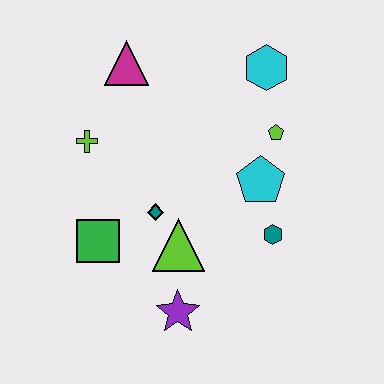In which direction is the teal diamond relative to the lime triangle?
The teal diamond is above the lime triangle.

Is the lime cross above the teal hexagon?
Yes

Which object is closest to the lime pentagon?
The cyan pentagon is closest to the lime pentagon.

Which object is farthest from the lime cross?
The teal hexagon is farthest from the lime cross.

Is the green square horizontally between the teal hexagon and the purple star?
No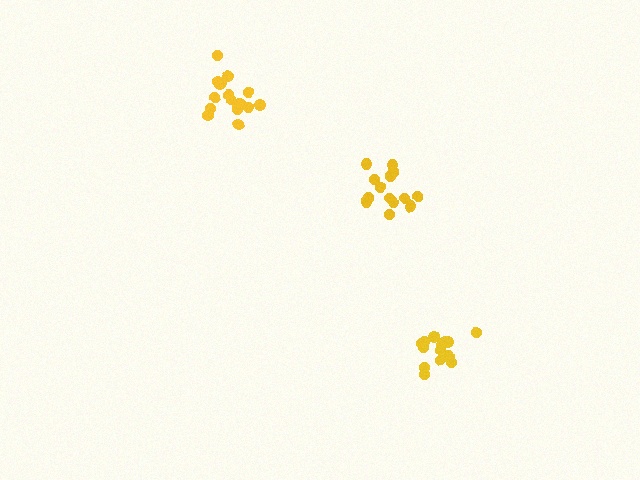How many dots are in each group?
Group 1: 14 dots, Group 2: 17 dots, Group 3: 15 dots (46 total).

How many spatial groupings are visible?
There are 3 spatial groupings.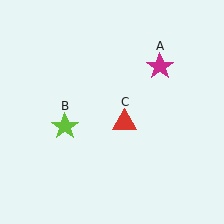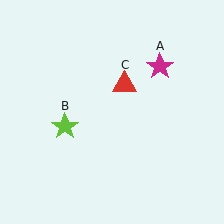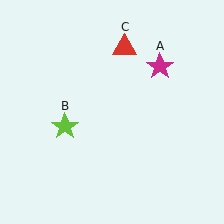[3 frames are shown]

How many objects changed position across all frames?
1 object changed position: red triangle (object C).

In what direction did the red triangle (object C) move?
The red triangle (object C) moved up.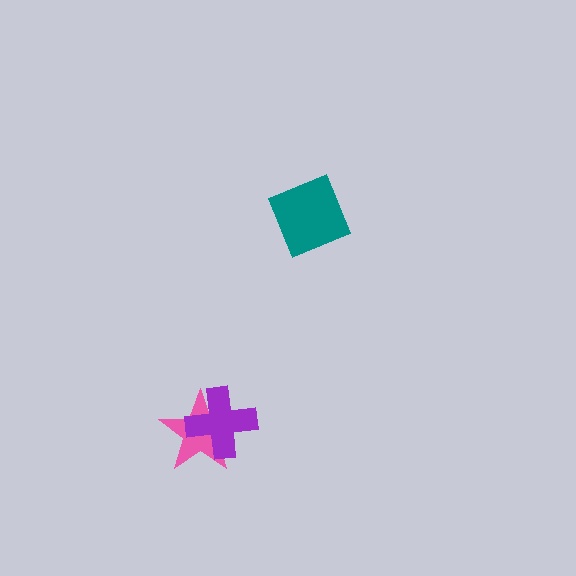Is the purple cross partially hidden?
No, no other shape covers it.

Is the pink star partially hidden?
Yes, it is partially covered by another shape.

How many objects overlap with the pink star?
1 object overlaps with the pink star.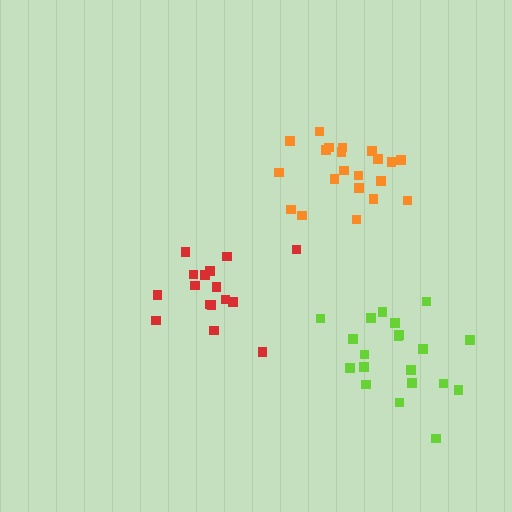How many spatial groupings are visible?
There are 3 spatial groupings.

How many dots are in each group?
Group 1: 16 dots, Group 2: 21 dots, Group 3: 20 dots (57 total).